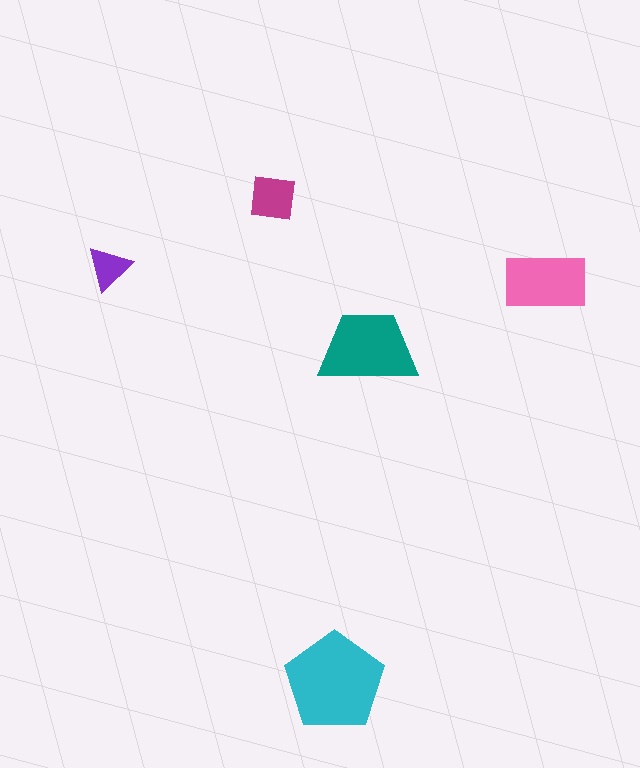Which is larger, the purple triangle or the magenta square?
The magenta square.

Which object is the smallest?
The purple triangle.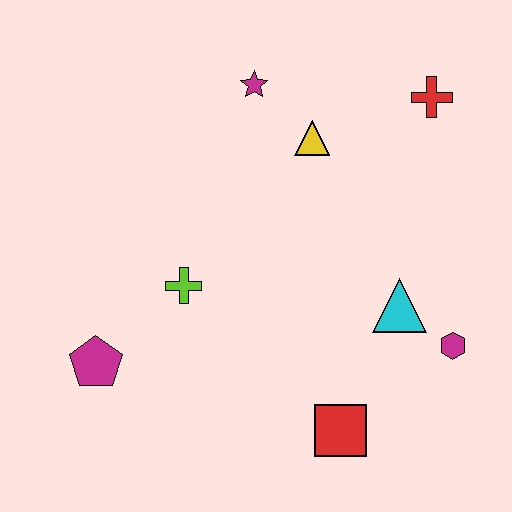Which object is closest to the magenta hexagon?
The cyan triangle is closest to the magenta hexagon.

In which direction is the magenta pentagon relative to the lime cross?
The magenta pentagon is to the left of the lime cross.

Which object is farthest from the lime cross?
The red cross is farthest from the lime cross.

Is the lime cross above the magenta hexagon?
Yes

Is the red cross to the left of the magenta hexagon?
Yes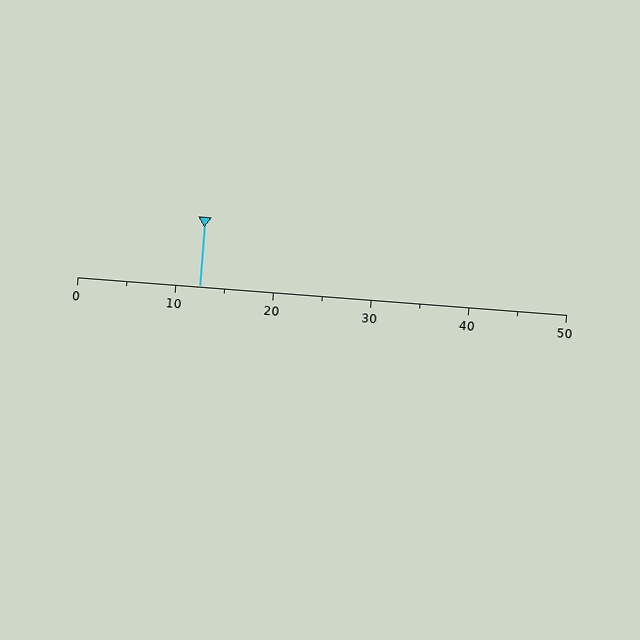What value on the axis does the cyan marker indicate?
The marker indicates approximately 12.5.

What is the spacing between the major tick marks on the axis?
The major ticks are spaced 10 apart.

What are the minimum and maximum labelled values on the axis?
The axis runs from 0 to 50.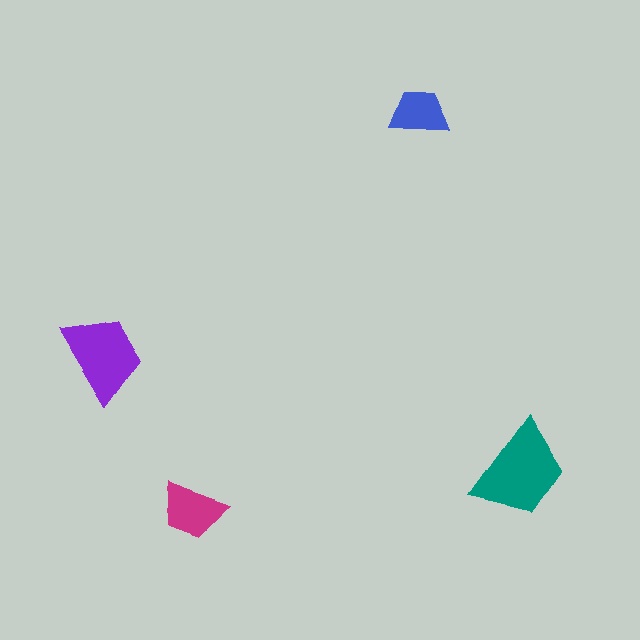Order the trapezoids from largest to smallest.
the teal one, the purple one, the magenta one, the blue one.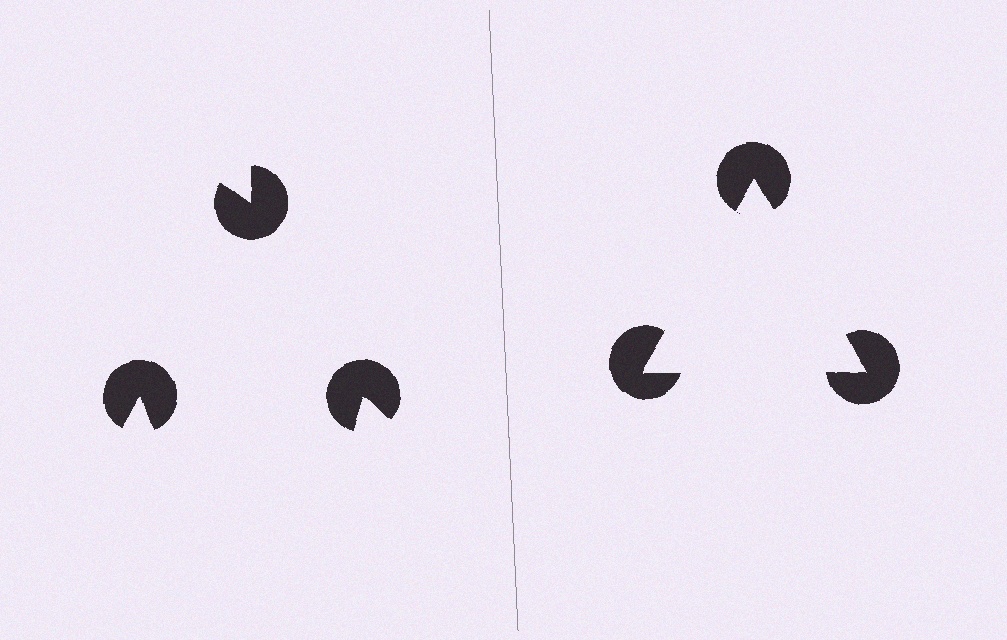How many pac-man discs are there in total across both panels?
6 — 3 on each side.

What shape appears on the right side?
An illusory triangle.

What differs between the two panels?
The pac-man discs are positioned identically on both sides; only the wedge orientations differ. On the right they align to a triangle; on the left they are misaligned.